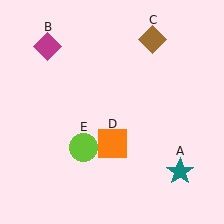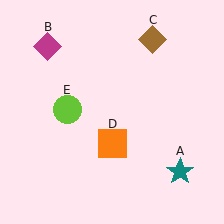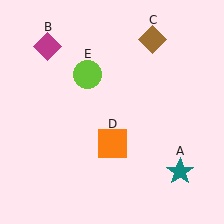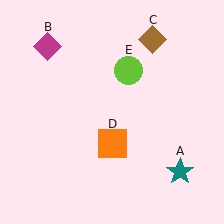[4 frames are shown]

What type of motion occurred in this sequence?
The lime circle (object E) rotated clockwise around the center of the scene.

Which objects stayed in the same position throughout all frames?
Teal star (object A) and magenta diamond (object B) and brown diamond (object C) and orange square (object D) remained stationary.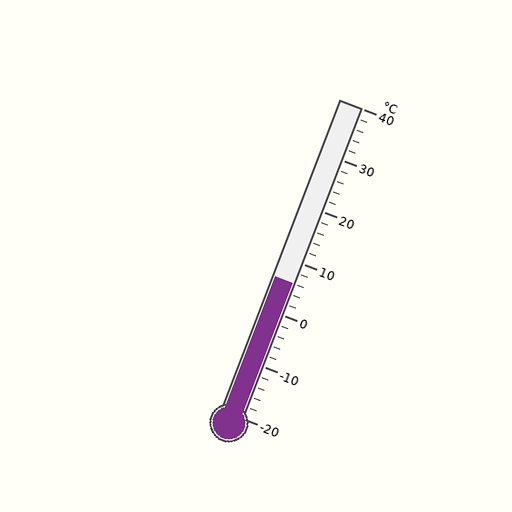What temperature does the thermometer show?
The thermometer shows approximately 6°C.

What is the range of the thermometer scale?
The thermometer scale ranges from -20°C to 40°C.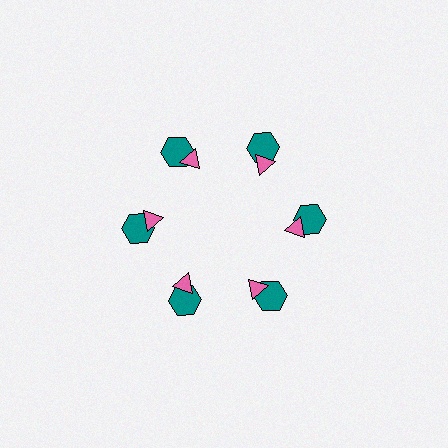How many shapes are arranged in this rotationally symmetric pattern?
There are 12 shapes, arranged in 6 groups of 2.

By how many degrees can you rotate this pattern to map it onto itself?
The pattern maps onto itself every 60 degrees of rotation.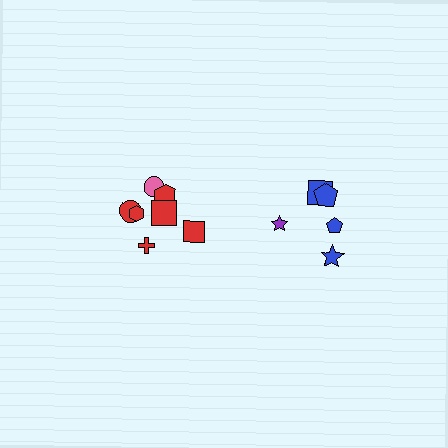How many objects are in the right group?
There are 5 objects.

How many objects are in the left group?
There are 8 objects.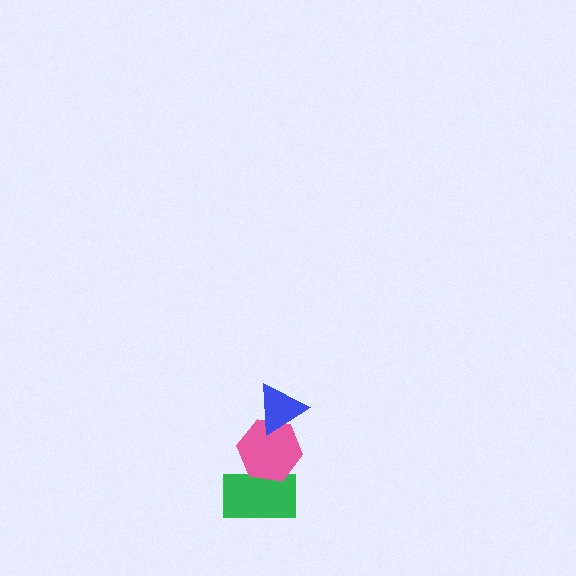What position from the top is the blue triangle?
The blue triangle is 1st from the top.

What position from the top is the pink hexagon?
The pink hexagon is 2nd from the top.